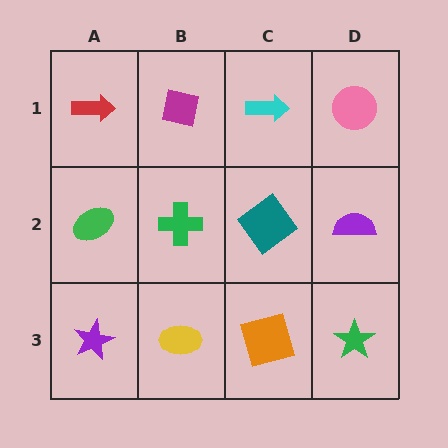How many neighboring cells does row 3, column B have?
3.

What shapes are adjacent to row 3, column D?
A purple semicircle (row 2, column D), an orange square (row 3, column C).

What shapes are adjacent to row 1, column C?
A teal diamond (row 2, column C), a magenta square (row 1, column B), a pink circle (row 1, column D).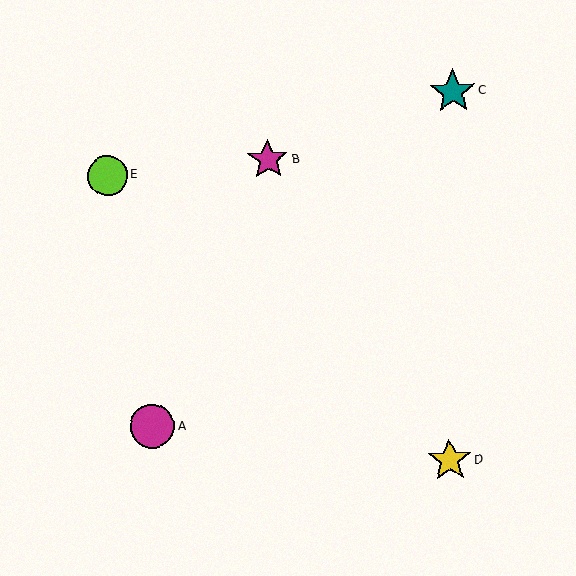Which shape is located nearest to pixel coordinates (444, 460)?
The yellow star (labeled D) at (450, 460) is nearest to that location.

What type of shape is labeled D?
Shape D is a yellow star.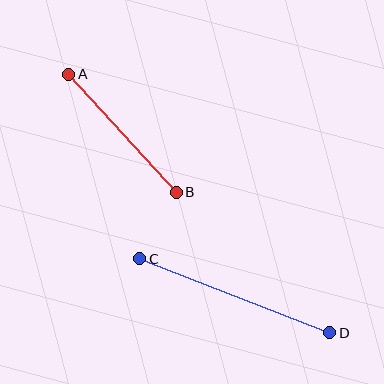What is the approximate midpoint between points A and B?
The midpoint is at approximately (122, 133) pixels.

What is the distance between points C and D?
The distance is approximately 204 pixels.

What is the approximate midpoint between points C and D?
The midpoint is at approximately (235, 296) pixels.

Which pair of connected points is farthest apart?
Points C and D are farthest apart.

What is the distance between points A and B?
The distance is approximately 159 pixels.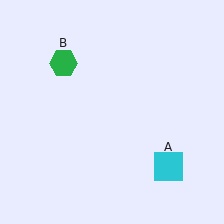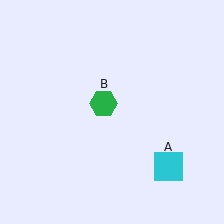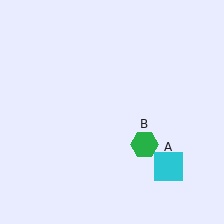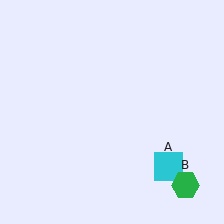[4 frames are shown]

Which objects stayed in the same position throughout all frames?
Cyan square (object A) remained stationary.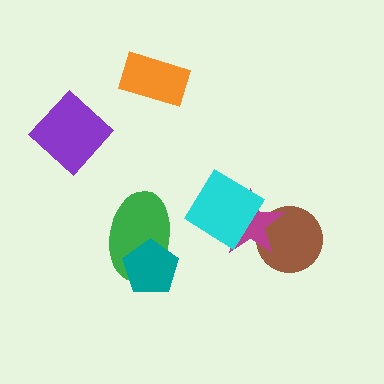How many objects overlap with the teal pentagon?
1 object overlaps with the teal pentagon.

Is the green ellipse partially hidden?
Yes, it is partially covered by another shape.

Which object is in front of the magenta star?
The cyan diamond is in front of the magenta star.